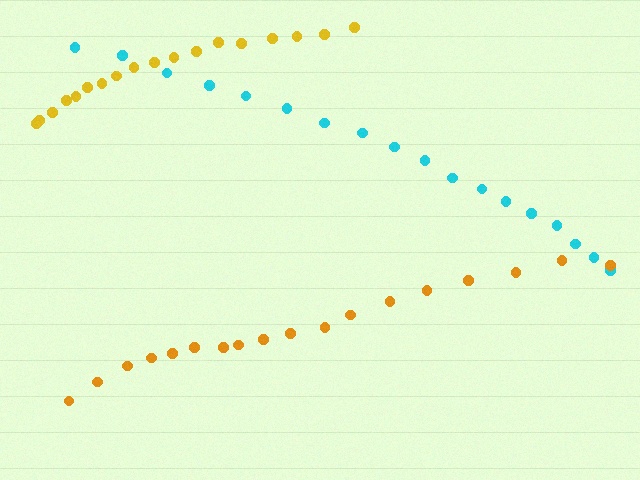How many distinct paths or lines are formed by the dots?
There are 3 distinct paths.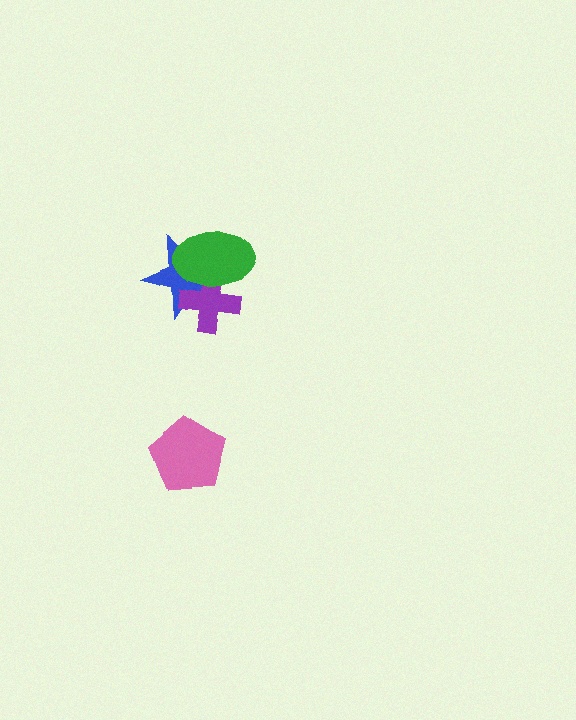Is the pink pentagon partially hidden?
No, no other shape covers it.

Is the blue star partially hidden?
Yes, it is partially covered by another shape.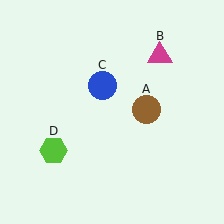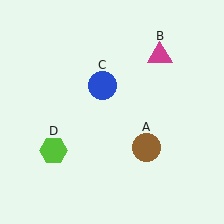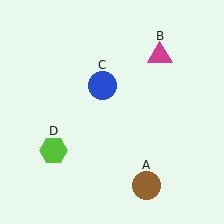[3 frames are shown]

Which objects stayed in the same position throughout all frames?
Magenta triangle (object B) and blue circle (object C) and lime hexagon (object D) remained stationary.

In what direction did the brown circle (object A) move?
The brown circle (object A) moved down.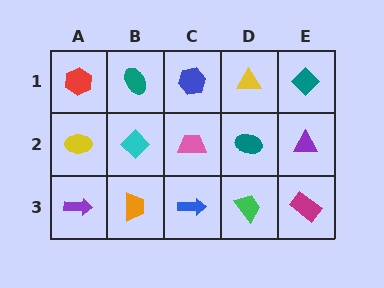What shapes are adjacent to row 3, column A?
A yellow ellipse (row 2, column A), an orange trapezoid (row 3, column B).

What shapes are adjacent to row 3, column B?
A cyan diamond (row 2, column B), a purple arrow (row 3, column A), a blue arrow (row 3, column C).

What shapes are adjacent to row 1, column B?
A cyan diamond (row 2, column B), a red hexagon (row 1, column A), a blue hexagon (row 1, column C).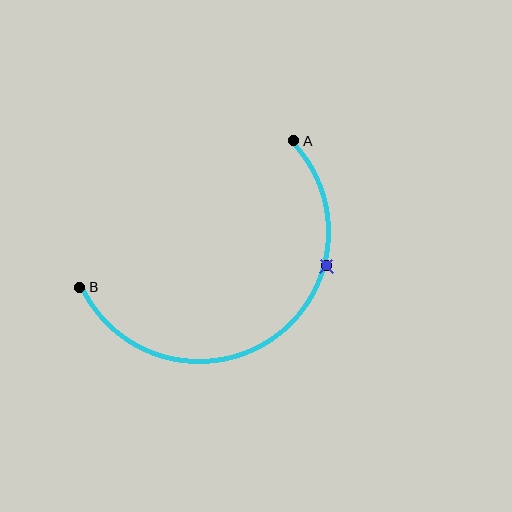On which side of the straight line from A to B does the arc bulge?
The arc bulges below and to the right of the straight line connecting A and B.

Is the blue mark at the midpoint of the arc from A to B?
No. The blue mark lies on the arc but is closer to endpoint A. The arc midpoint would be at the point on the curve equidistant along the arc from both A and B.